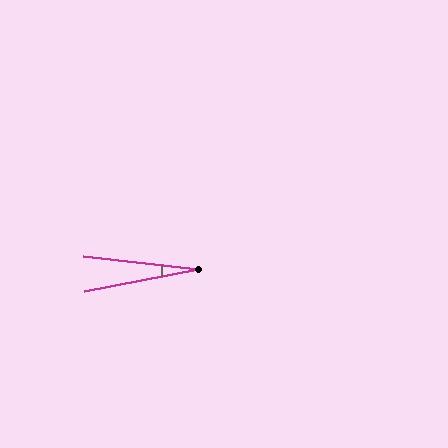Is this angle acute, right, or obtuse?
It is acute.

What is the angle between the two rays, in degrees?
Approximately 17 degrees.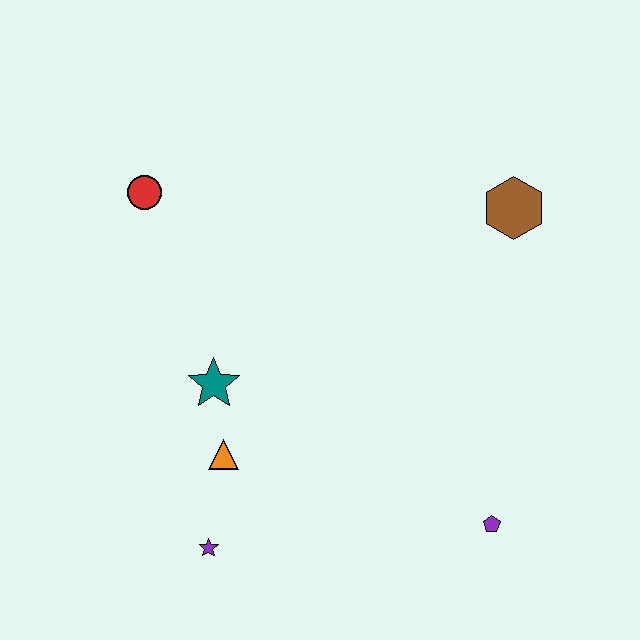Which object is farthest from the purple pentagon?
The red circle is farthest from the purple pentagon.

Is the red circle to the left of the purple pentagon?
Yes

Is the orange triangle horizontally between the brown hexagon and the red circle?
Yes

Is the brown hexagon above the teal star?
Yes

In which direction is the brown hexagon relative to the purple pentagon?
The brown hexagon is above the purple pentagon.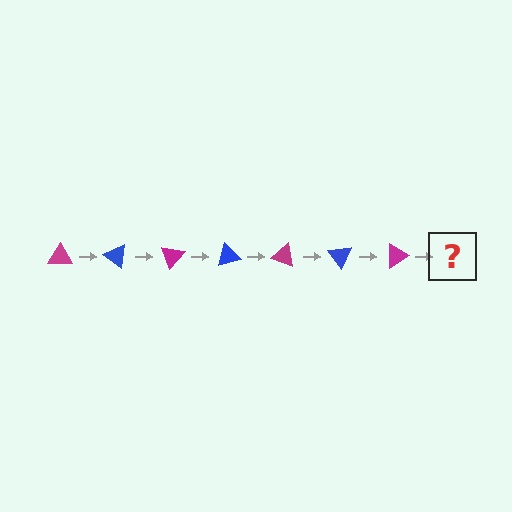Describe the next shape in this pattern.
It should be a blue triangle, rotated 245 degrees from the start.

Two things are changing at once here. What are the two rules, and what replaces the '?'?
The two rules are that it rotates 35 degrees each step and the color cycles through magenta and blue. The '?' should be a blue triangle, rotated 245 degrees from the start.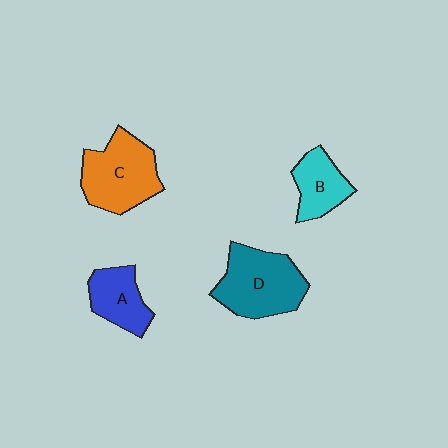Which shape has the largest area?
Shape D (teal).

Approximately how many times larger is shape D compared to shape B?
Approximately 1.7 times.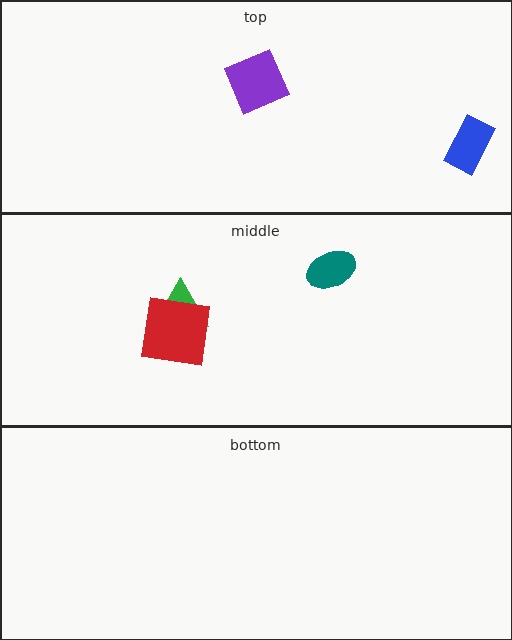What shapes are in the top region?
The blue rectangle, the purple diamond.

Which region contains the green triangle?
The middle region.